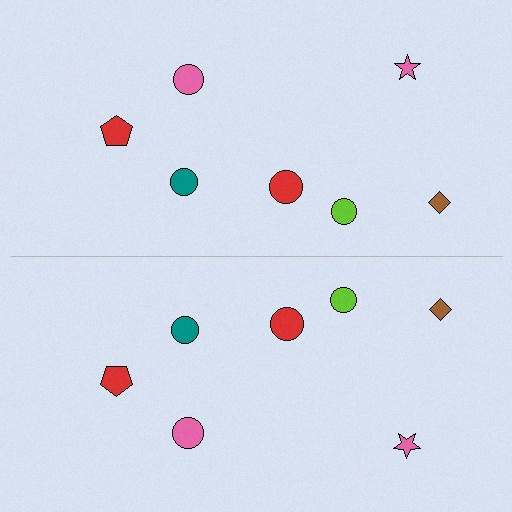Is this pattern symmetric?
Yes, this pattern has bilateral (reflection) symmetry.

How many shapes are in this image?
There are 14 shapes in this image.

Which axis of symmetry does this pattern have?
The pattern has a horizontal axis of symmetry running through the center of the image.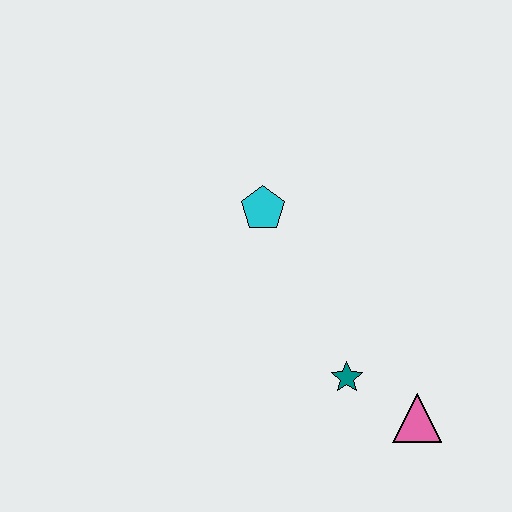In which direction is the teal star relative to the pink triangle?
The teal star is to the left of the pink triangle.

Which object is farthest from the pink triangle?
The cyan pentagon is farthest from the pink triangle.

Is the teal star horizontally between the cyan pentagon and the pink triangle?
Yes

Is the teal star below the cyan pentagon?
Yes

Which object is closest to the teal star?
The pink triangle is closest to the teal star.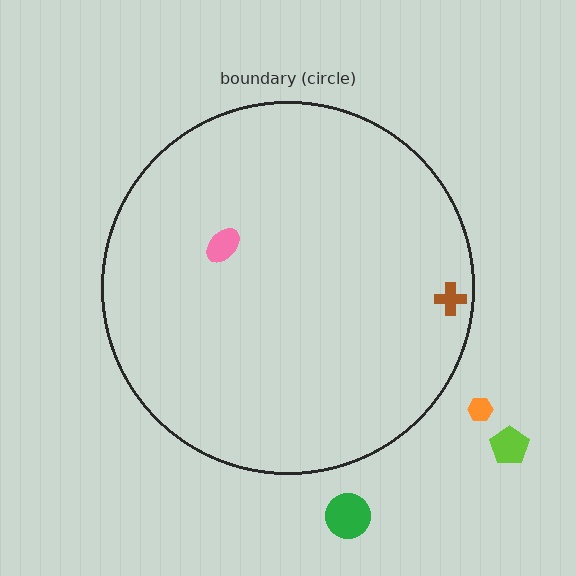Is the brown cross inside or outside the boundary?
Inside.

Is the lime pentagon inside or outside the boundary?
Outside.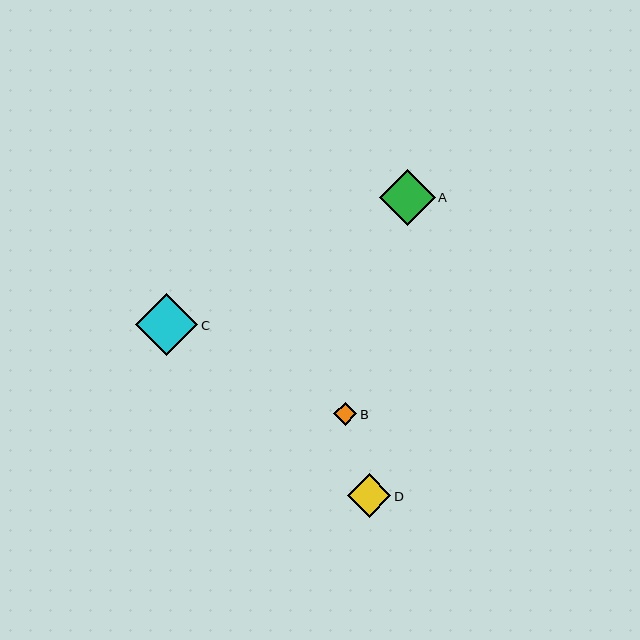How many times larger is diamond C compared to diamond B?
Diamond C is approximately 2.7 times the size of diamond B.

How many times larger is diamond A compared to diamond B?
Diamond A is approximately 2.4 times the size of diamond B.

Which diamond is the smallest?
Diamond B is the smallest with a size of approximately 23 pixels.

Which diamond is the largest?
Diamond C is the largest with a size of approximately 62 pixels.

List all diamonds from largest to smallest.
From largest to smallest: C, A, D, B.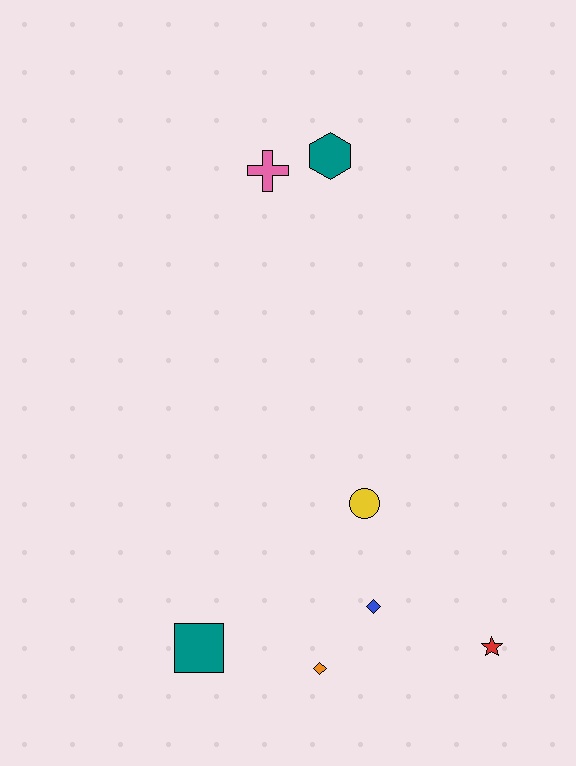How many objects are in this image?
There are 7 objects.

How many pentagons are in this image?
There are no pentagons.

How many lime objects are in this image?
There are no lime objects.